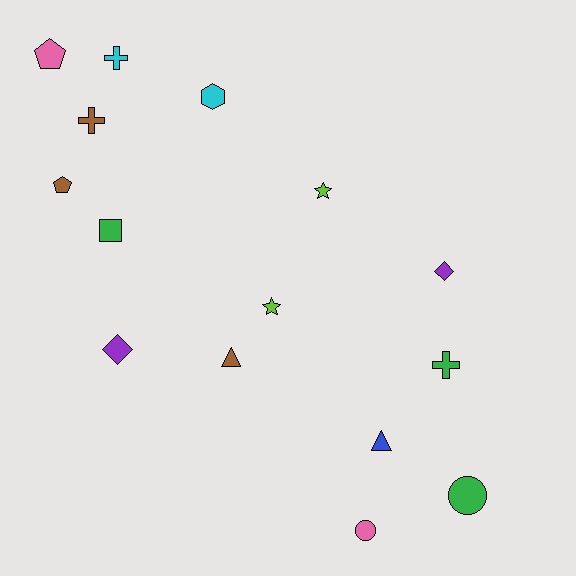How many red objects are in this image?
There are no red objects.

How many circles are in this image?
There are 2 circles.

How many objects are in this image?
There are 15 objects.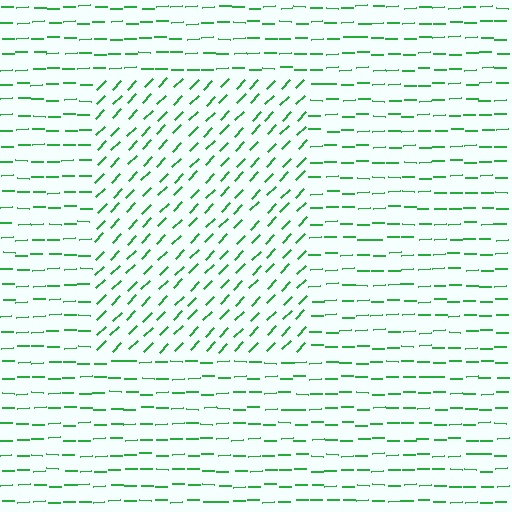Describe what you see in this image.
The image is filled with small green line segments. A rectangle region in the image has lines oriented differently from the surrounding lines, creating a visible texture boundary.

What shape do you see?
I see a rectangle.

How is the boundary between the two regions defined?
The boundary is defined purely by a change in line orientation (approximately 45 degrees difference). All lines are the same color and thickness.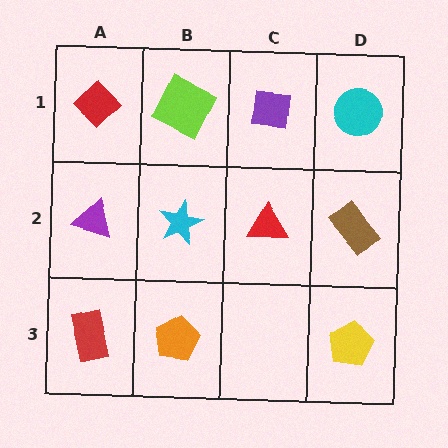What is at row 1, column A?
A red diamond.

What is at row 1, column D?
A cyan circle.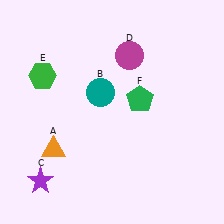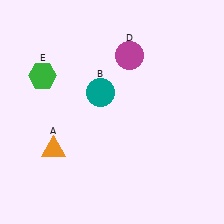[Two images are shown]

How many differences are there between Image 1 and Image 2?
There are 2 differences between the two images.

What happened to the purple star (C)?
The purple star (C) was removed in Image 2. It was in the bottom-left area of Image 1.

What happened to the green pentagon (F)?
The green pentagon (F) was removed in Image 2. It was in the top-right area of Image 1.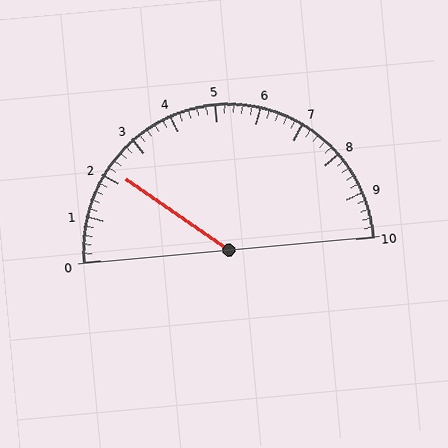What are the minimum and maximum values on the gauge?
The gauge ranges from 0 to 10.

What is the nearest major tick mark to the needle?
The nearest major tick mark is 2.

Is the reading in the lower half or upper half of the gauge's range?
The reading is in the lower half of the range (0 to 10).